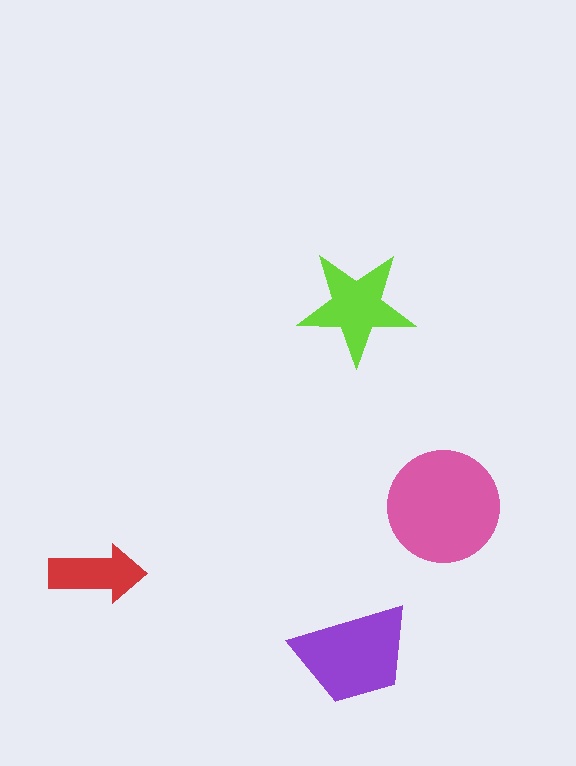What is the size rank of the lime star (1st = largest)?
3rd.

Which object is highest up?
The lime star is topmost.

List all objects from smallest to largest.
The red arrow, the lime star, the purple trapezoid, the pink circle.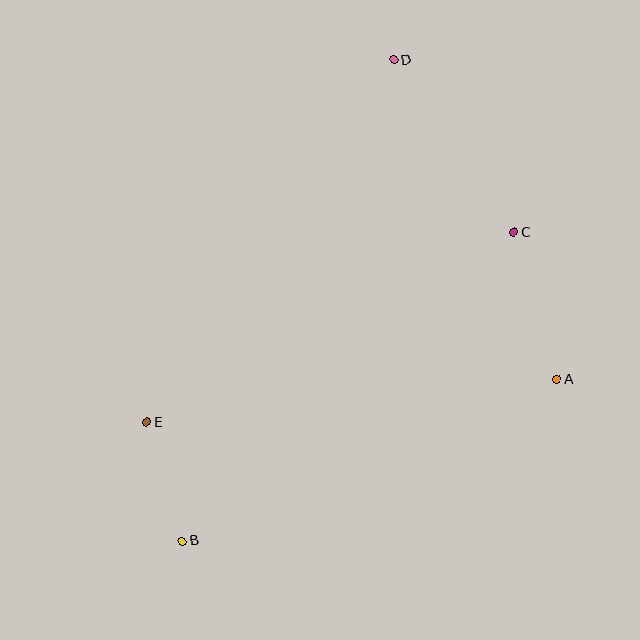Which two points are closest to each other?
Points B and E are closest to each other.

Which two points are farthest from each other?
Points B and D are farthest from each other.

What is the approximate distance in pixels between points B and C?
The distance between B and C is approximately 453 pixels.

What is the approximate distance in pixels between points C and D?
The distance between C and D is approximately 210 pixels.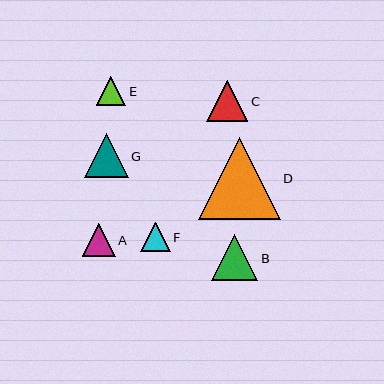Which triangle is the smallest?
Triangle F is the smallest with a size of approximately 29 pixels.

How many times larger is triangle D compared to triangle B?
Triangle D is approximately 1.8 times the size of triangle B.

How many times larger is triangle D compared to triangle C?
Triangle D is approximately 2.0 times the size of triangle C.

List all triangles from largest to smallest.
From largest to smallest: D, B, G, C, A, E, F.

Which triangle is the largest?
Triangle D is the largest with a size of approximately 82 pixels.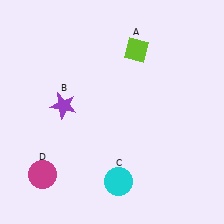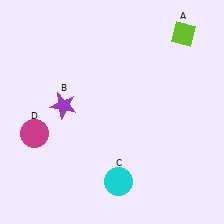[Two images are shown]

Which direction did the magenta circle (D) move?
The magenta circle (D) moved up.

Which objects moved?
The objects that moved are: the lime diamond (A), the magenta circle (D).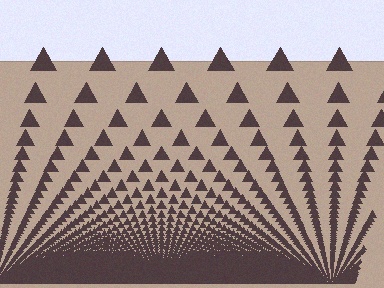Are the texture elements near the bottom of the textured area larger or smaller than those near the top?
Smaller. The gradient is inverted — elements near the bottom are smaller and denser.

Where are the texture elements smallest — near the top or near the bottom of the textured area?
Near the bottom.